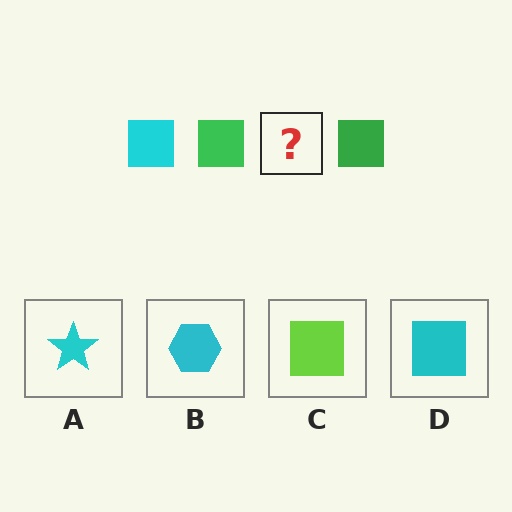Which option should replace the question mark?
Option D.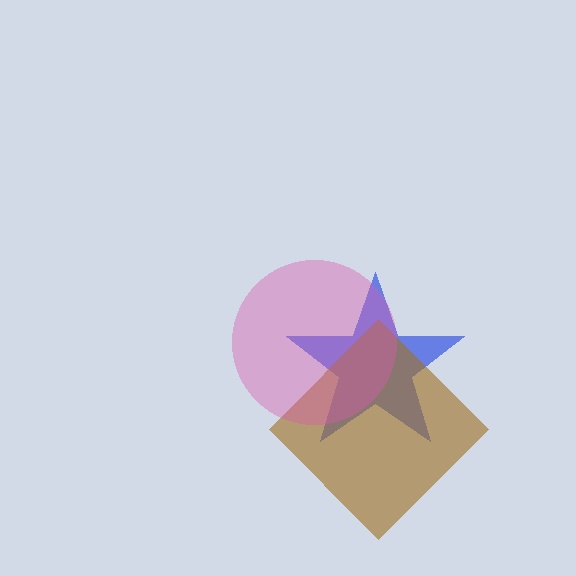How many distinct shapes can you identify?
There are 3 distinct shapes: a blue star, a brown diamond, a pink circle.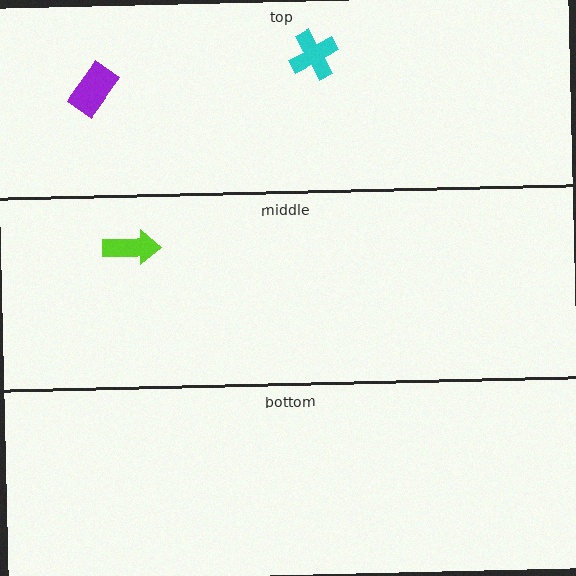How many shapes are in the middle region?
1.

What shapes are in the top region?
The cyan cross, the purple rectangle.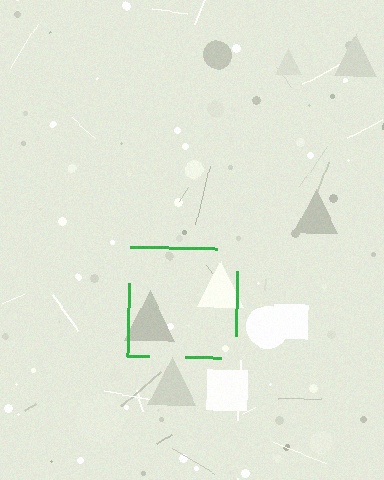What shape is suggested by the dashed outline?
The dashed outline suggests a square.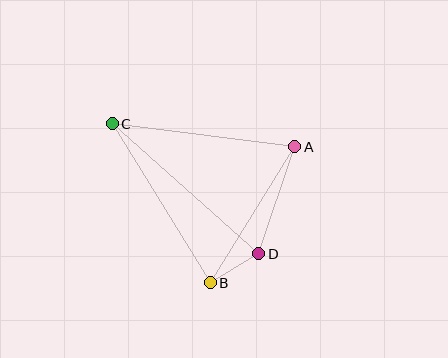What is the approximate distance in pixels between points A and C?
The distance between A and C is approximately 184 pixels.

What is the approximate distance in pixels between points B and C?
The distance between B and C is approximately 186 pixels.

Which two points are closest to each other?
Points B and D are closest to each other.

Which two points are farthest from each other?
Points C and D are farthest from each other.